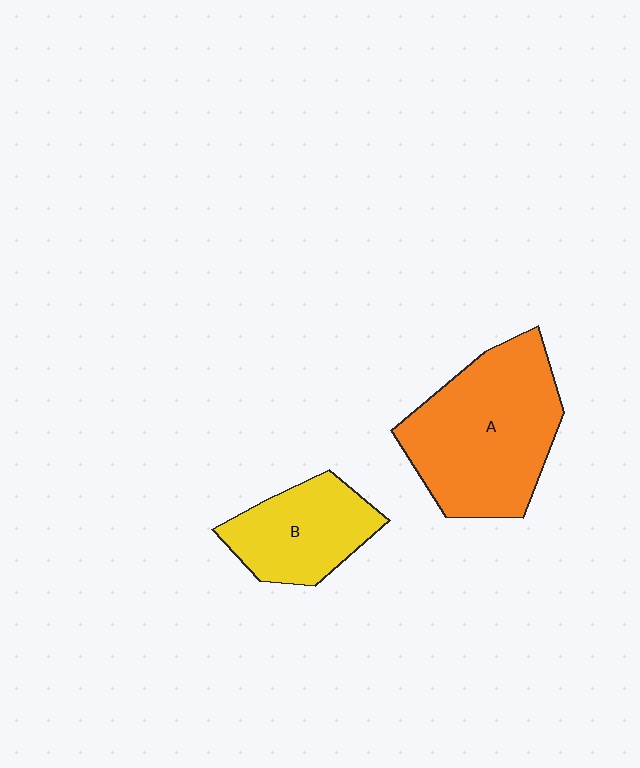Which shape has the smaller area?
Shape B (yellow).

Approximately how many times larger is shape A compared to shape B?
Approximately 1.8 times.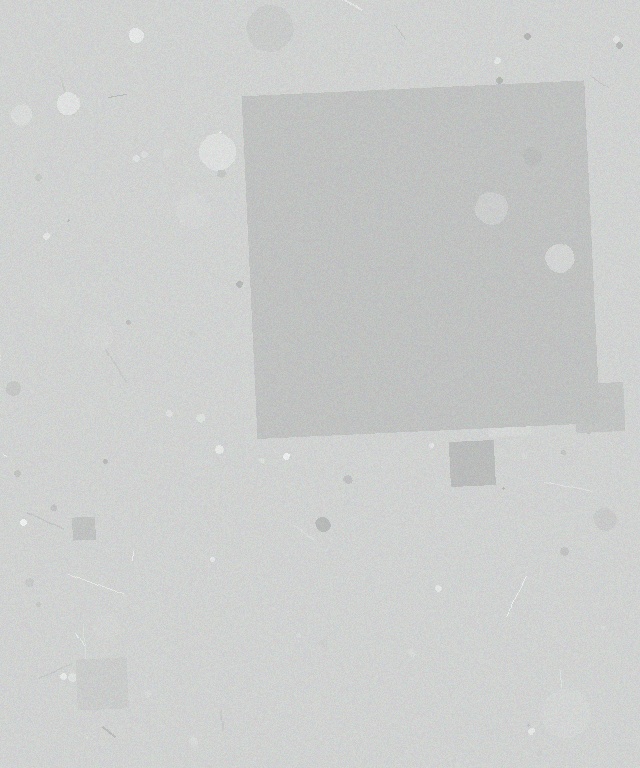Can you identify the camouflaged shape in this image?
The camouflaged shape is a square.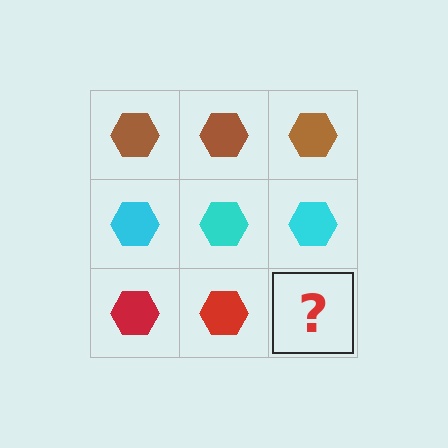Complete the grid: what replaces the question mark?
The question mark should be replaced with a red hexagon.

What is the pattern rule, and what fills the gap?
The rule is that each row has a consistent color. The gap should be filled with a red hexagon.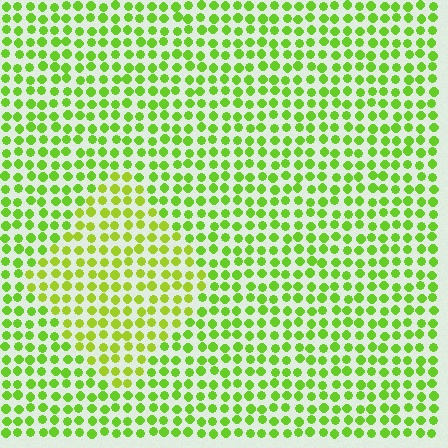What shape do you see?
I see a diamond.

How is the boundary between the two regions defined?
The boundary is defined purely by a slight shift in hue (about 20 degrees). Spacing, size, and orientation are identical on both sides.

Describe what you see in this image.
The image is filled with small lime elements in a uniform arrangement. A diamond-shaped region is visible where the elements are tinted to a slightly different hue, forming a subtle color boundary.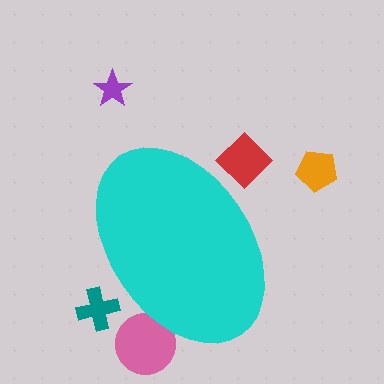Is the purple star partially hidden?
No, the purple star is fully visible.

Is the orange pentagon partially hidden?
No, the orange pentagon is fully visible.